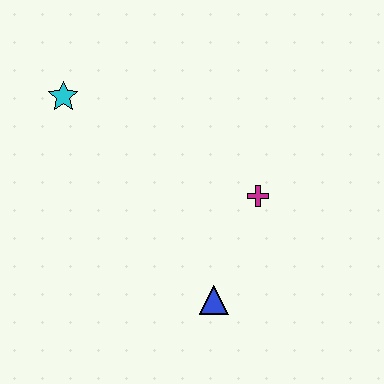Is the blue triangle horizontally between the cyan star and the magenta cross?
Yes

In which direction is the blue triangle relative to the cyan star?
The blue triangle is below the cyan star.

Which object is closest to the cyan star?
The magenta cross is closest to the cyan star.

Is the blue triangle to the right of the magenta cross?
No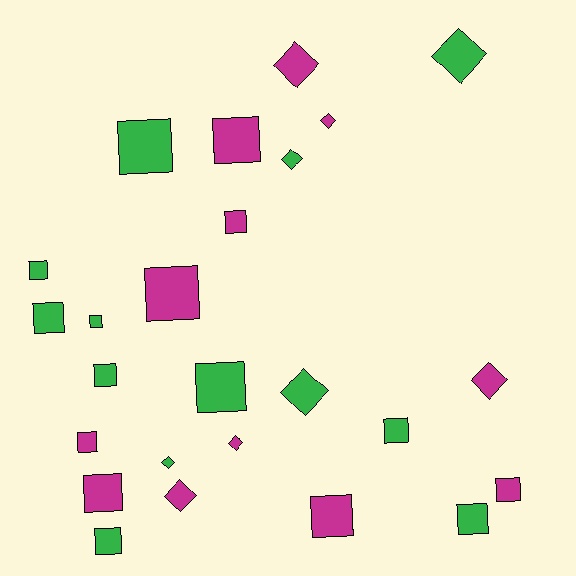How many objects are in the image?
There are 25 objects.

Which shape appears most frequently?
Square, with 16 objects.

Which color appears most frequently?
Green, with 13 objects.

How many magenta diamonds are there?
There are 5 magenta diamonds.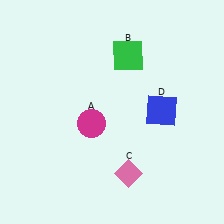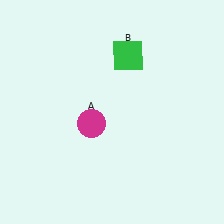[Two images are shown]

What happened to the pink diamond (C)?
The pink diamond (C) was removed in Image 2. It was in the bottom-right area of Image 1.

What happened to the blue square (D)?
The blue square (D) was removed in Image 2. It was in the top-right area of Image 1.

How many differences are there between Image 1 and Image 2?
There are 2 differences between the two images.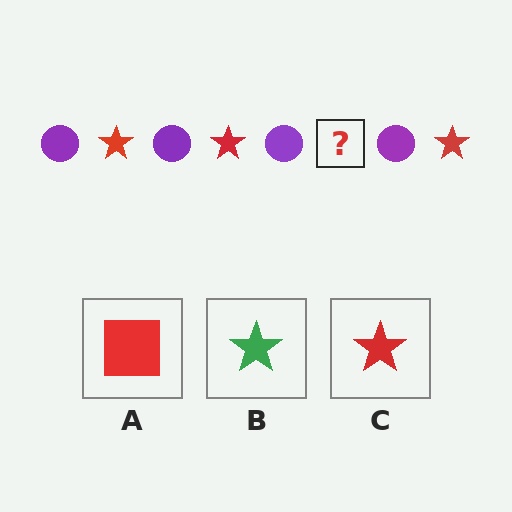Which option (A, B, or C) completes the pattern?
C.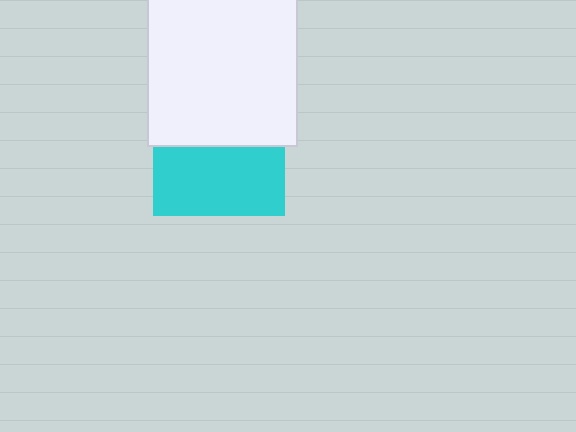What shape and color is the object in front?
The object in front is a white square.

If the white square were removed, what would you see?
You would see the complete cyan square.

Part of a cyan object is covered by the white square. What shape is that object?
It is a square.